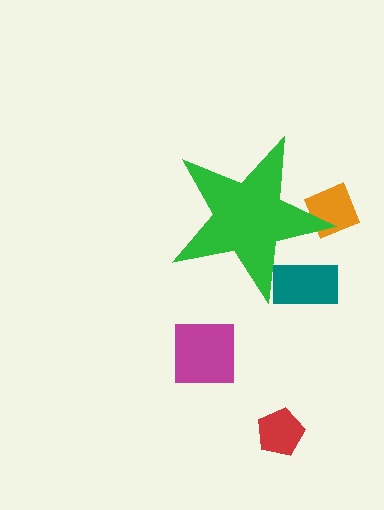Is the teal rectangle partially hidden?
Yes, the teal rectangle is partially hidden behind the green star.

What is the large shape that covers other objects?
A green star.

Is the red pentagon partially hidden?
No, the red pentagon is fully visible.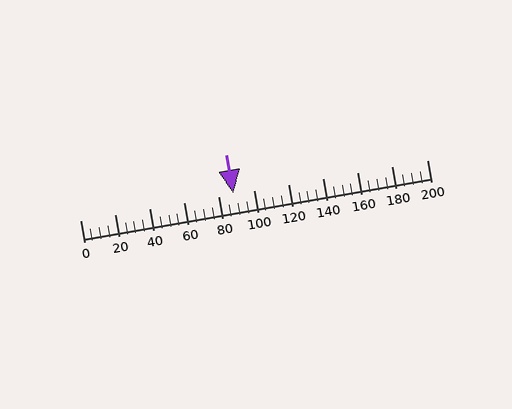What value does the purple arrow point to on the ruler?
The purple arrow points to approximately 88.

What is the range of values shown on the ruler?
The ruler shows values from 0 to 200.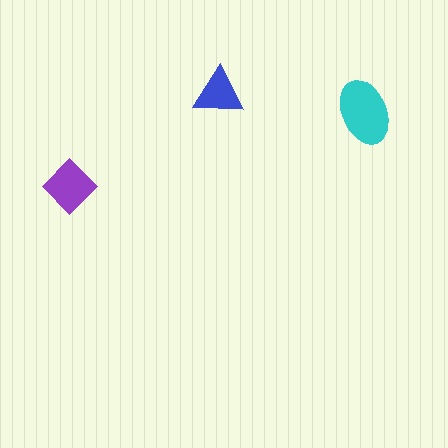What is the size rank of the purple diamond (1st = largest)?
2nd.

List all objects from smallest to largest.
The blue triangle, the purple diamond, the cyan ellipse.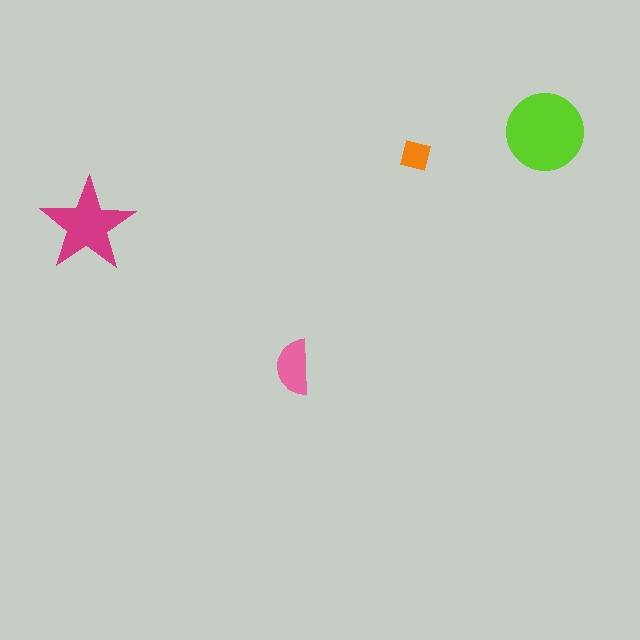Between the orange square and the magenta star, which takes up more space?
The magenta star.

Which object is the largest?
The lime circle.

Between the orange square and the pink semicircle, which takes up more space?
The pink semicircle.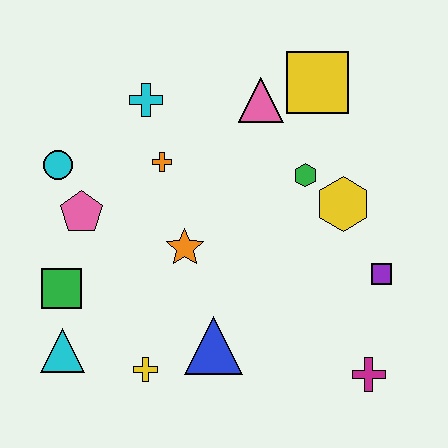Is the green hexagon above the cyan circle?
No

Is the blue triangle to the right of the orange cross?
Yes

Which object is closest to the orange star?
The orange cross is closest to the orange star.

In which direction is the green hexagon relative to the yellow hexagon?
The green hexagon is to the left of the yellow hexagon.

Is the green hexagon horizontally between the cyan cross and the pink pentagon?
No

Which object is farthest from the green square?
The yellow square is farthest from the green square.